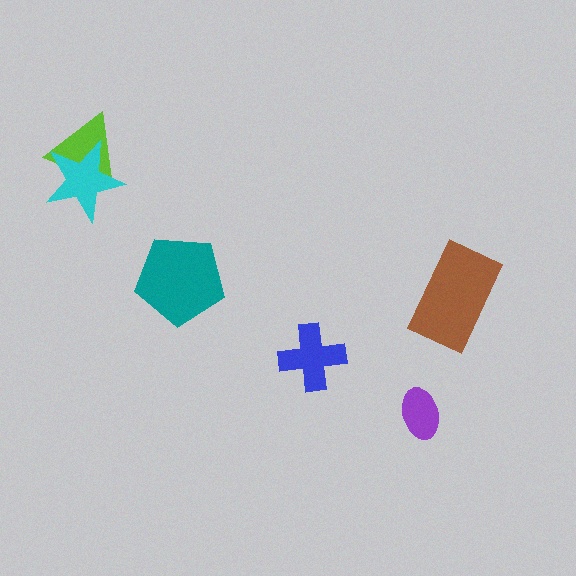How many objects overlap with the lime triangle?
1 object overlaps with the lime triangle.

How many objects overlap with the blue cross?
0 objects overlap with the blue cross.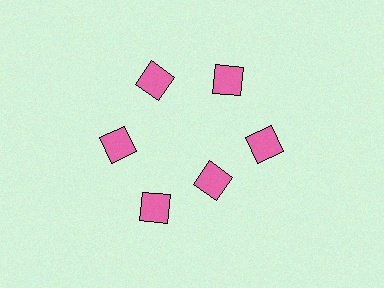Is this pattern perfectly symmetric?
No. The 6 pink diamonds are arranged in a ring, but one element near the 5 o'clock position is pulled inward toward the center, breaking the 6-fold rotational symmetry.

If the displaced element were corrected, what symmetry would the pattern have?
It would have 6-fold rotational symmetry — the pattern would map onto itself every 60 degrees.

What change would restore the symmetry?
The symmetry would be restored by moving it outward, back onto the ring so that all 6 diamonds sit at equal angles and equal distance from the center.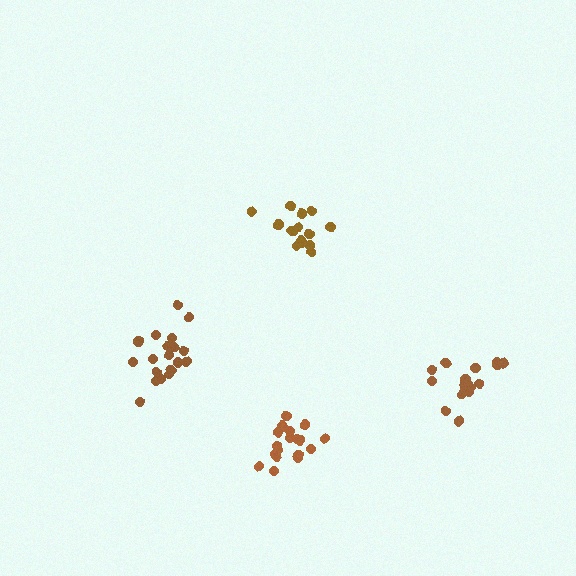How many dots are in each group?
Group 1: 19 dots, Group 2: 17 dots, Group 3: 19 dots, Group 4: 15 dots (70 total).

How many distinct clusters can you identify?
There are 4 distinct clusters.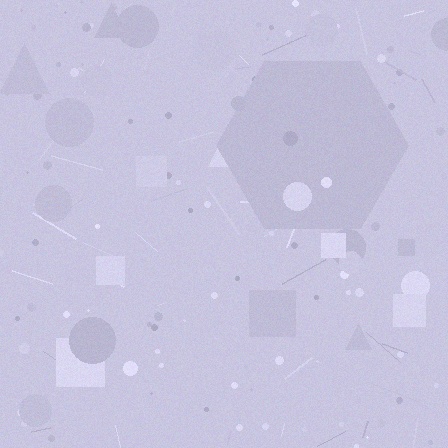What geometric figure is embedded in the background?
A hexagon is embedded in the background.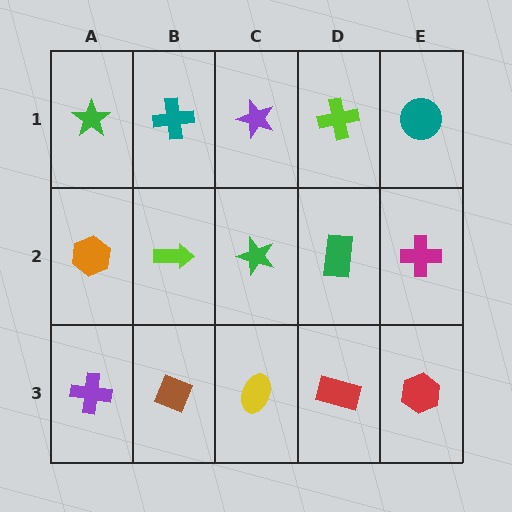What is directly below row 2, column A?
A purple cross.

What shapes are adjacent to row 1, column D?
A green rectangle (row 2, column D), a purple star (row 1, column C), a teal circle (row 1, column E).